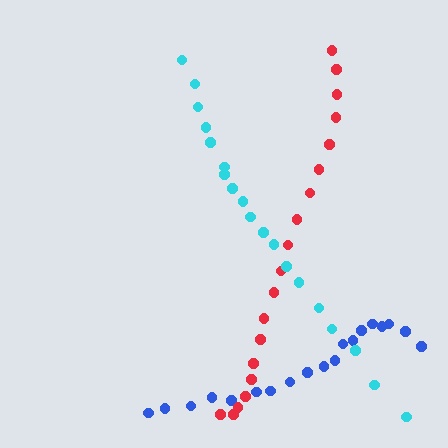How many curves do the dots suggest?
There are 3 distinct paths.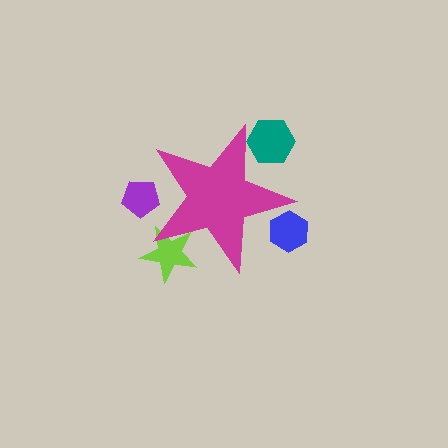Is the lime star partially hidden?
Yes, the lime star is partially hidden behind the magenta star.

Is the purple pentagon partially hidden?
Yes, the purple pentagon is partially hidden behind the magenta star.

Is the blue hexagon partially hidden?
Yes, the blue hexagon is partially hidden behind the magenta star.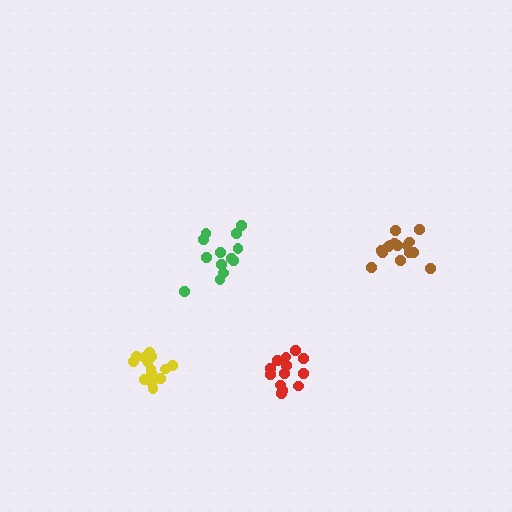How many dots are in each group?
Group 1: 14 dots, Group 2: 15 dots, Group 3: 13 dots, Group 4: 13 dots (55 total).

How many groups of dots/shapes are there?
There are 4 groups.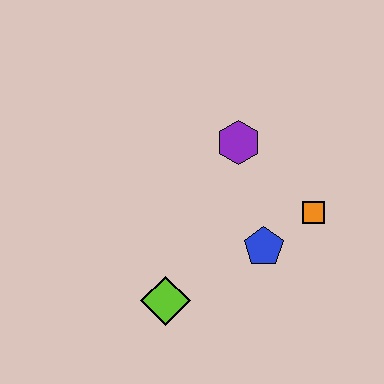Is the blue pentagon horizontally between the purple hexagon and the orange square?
Yes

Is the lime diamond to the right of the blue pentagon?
No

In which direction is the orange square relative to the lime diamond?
The orange square is to the right of the lime diamond.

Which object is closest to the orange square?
The blue pentagon is closest to the orange square.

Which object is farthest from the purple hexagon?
The lime diamond is farthest from the purple hexagon.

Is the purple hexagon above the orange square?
Yes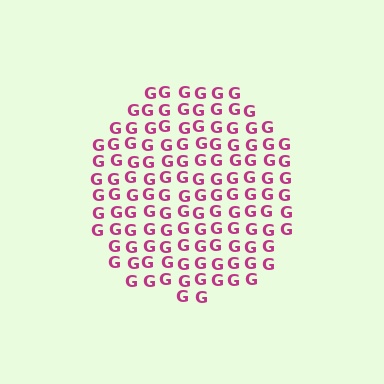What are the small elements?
The small elements are letter G's.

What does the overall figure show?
The overall figure shows a circle.